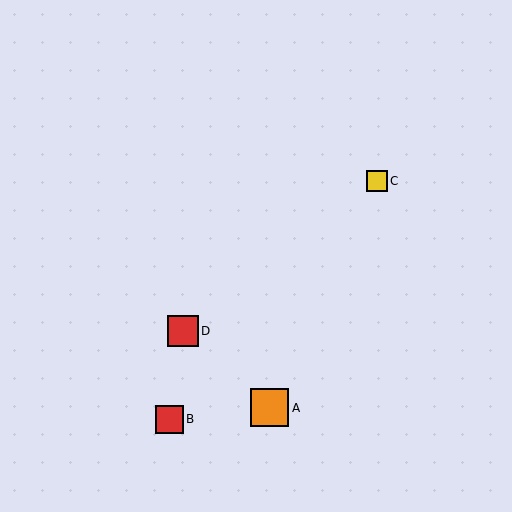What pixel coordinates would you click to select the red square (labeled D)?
Click at (183, 331) to select the red square D.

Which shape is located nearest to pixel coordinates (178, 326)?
The red square (labeled D) at (183, 331) is nearest to that location.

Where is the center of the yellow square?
The center of the yellow square is at (377, 181).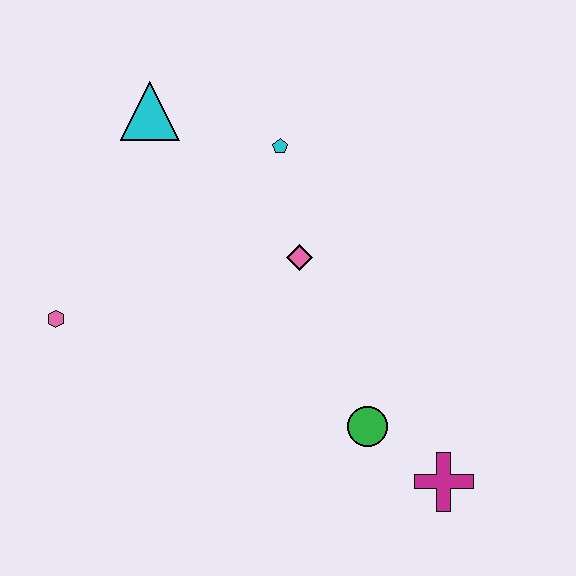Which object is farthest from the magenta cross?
The cyan triangle is farthest from the magenta cross.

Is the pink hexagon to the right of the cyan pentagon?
No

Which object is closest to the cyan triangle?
The cyan pentagon is closest to the cyan triangle.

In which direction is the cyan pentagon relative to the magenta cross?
The cyan pentagon is above the magenta cross.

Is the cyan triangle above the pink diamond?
Yes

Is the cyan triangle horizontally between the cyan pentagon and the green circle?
No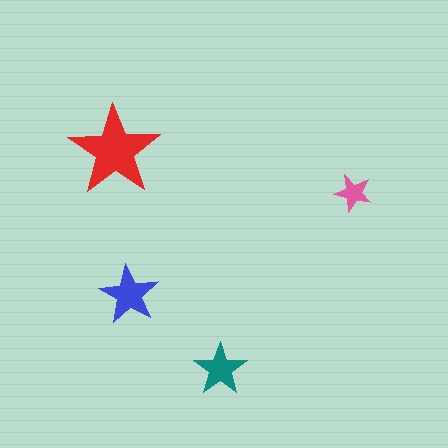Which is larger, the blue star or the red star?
The red one.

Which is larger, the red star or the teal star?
The red one.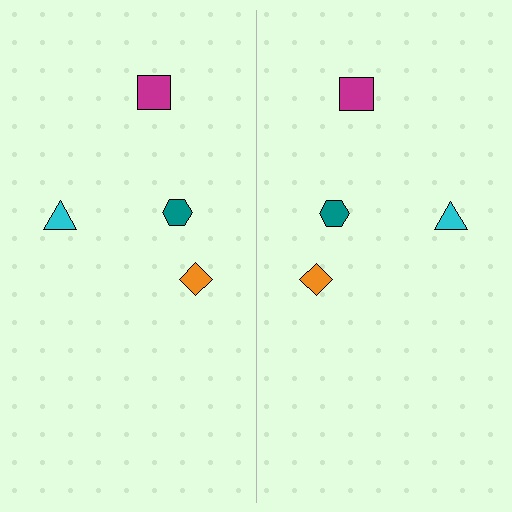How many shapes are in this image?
There are 8 shapes in this image.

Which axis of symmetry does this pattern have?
The pattern has a vertical axis of symmetry running through the center of the image.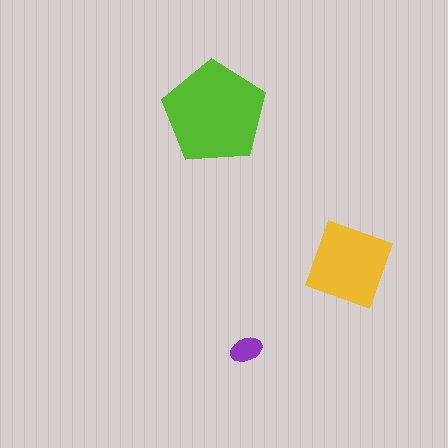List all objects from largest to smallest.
The lime pentagon, the yellow diamond, the purple ellipse.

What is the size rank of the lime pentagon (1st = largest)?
1st.